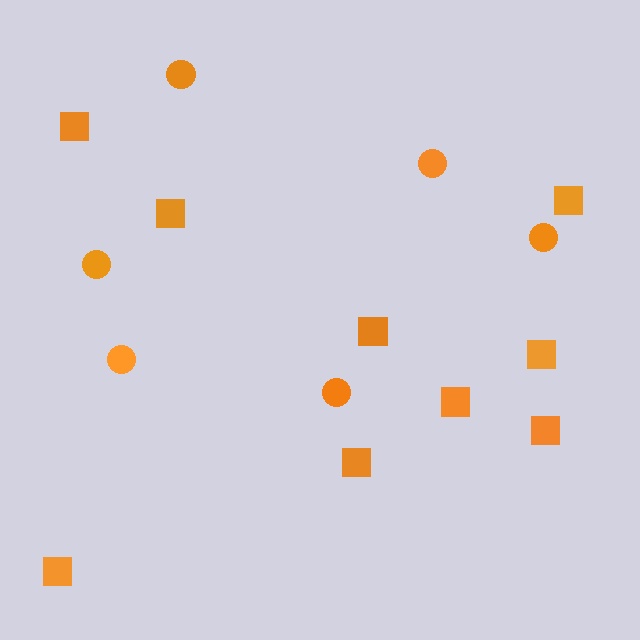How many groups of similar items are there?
There are 2 groups: one group of circles (6) and one group of squares (9).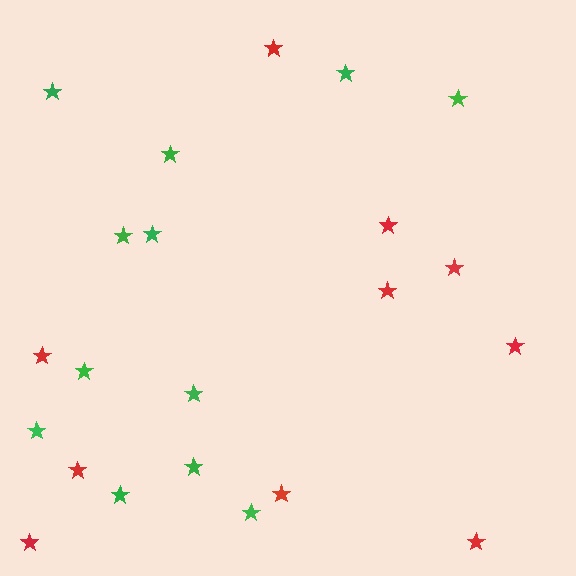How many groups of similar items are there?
There are 2 groups: one group of red stars (10) and one group of green stars (12).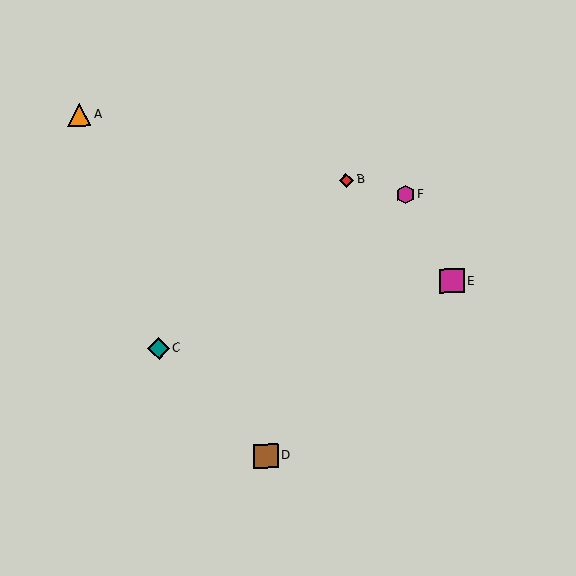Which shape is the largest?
The magenta square (labeled E) is the largest.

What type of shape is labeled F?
Shape F is a magenta hexagon.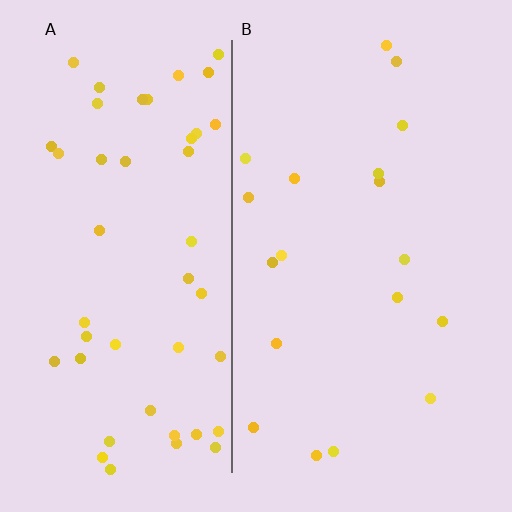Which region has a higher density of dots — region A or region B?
A (the left).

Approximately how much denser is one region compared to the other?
Approximately 2.5× — region A over region B.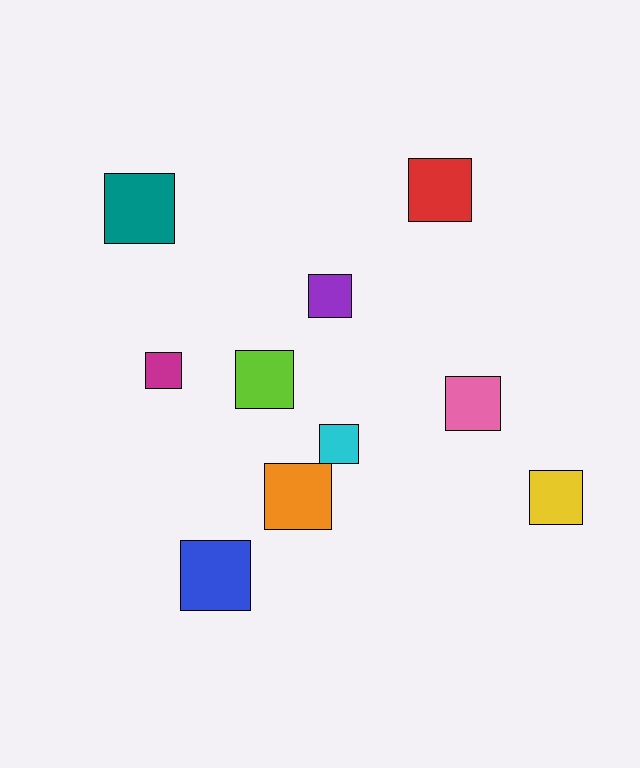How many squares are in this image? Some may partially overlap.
There are 10 squares.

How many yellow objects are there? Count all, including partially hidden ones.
There is 1 yellow object.